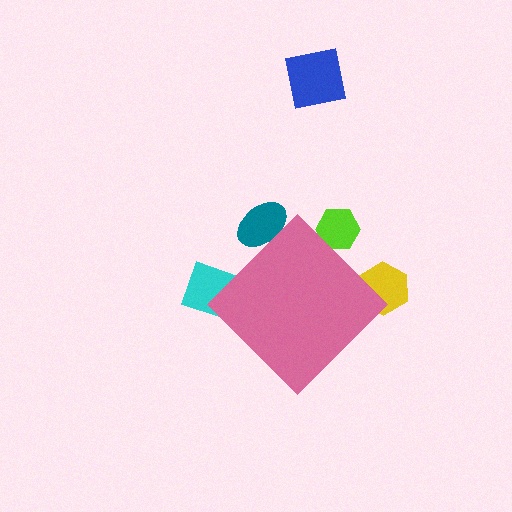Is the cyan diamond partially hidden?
Yes, the cyan diamond is partially hidden behind the pink diamond.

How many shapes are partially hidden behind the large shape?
4 shapes are partially hidden.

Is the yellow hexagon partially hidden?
Yes, the yellow hexagon is partially hidden behind the pink diamond.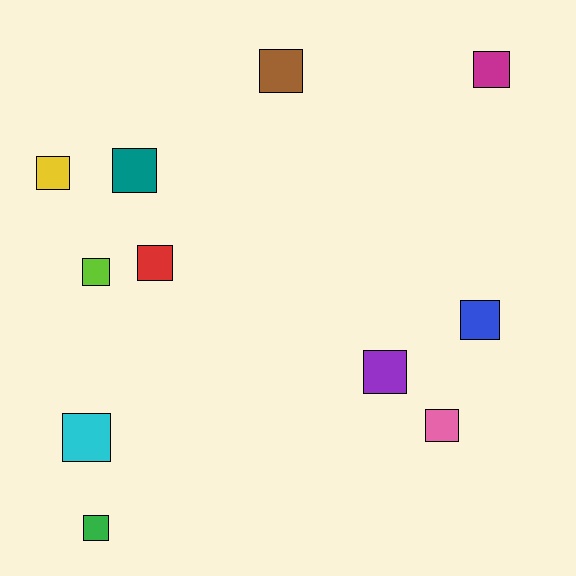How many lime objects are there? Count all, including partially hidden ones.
There is 1 lime object.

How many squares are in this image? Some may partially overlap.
There are 11 squares.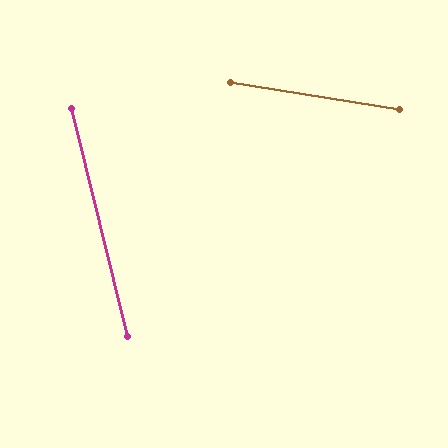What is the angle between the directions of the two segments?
Approximately 67 degrees.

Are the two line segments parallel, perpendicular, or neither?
Neither parallel nor perpendicular — they differ by about 67°.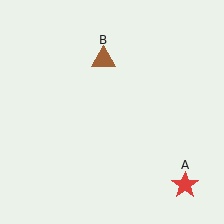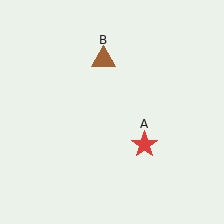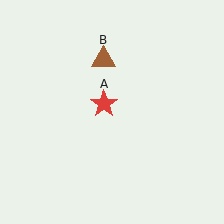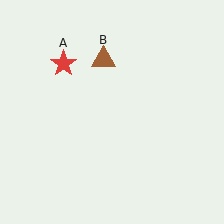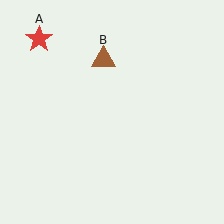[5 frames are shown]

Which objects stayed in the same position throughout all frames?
Brown triangle (object B) remained stationary.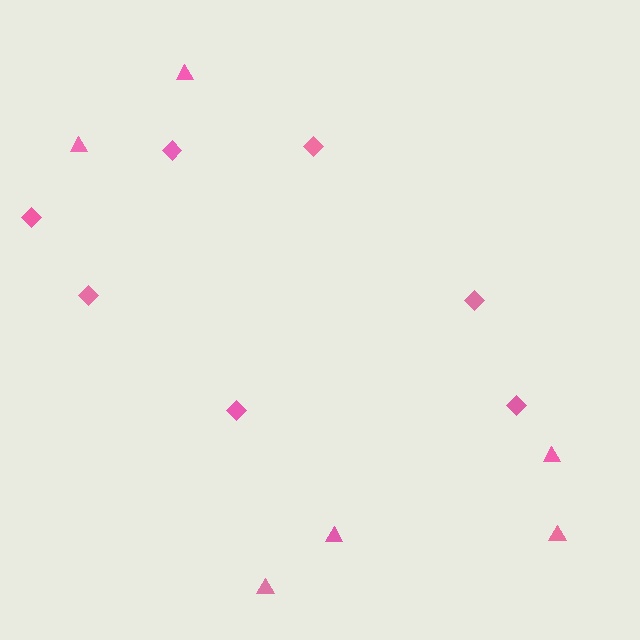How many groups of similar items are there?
There are 2 groups: one group of triangles (6) and one group of diamonds (7).